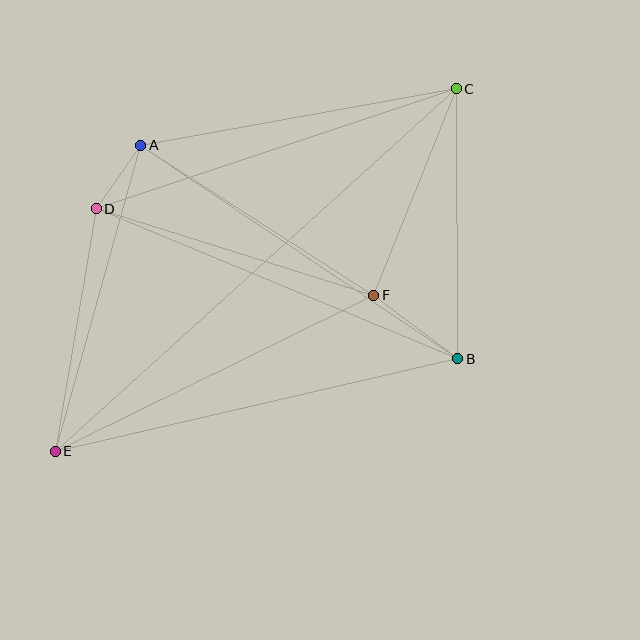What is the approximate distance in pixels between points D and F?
The distance between D and F is approximately 291 pixels.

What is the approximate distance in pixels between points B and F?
The distance between B and F is approximately 106 pixels.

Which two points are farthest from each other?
Points C and E are farthest from each other.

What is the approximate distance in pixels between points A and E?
The distance between A and E is approximately 318 pixels.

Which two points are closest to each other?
Points A and D are closest to each other.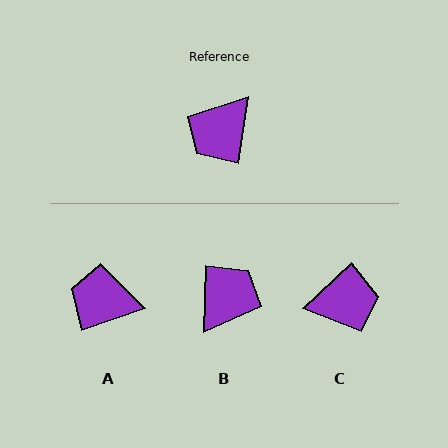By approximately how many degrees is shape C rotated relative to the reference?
Approximately 141 degrees counter-clockwise.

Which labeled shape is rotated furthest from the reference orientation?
B, about 174 degrees away.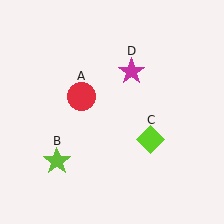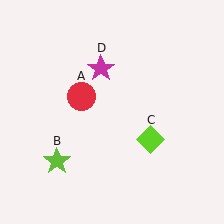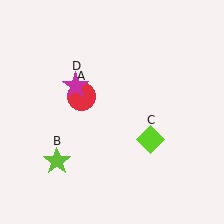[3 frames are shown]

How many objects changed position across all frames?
1 object changed position: magenta star (object D).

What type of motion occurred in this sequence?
The magenta star (object D) rotated counterclockwise around the center of the scene.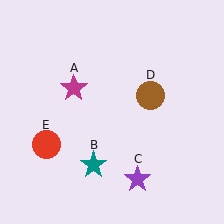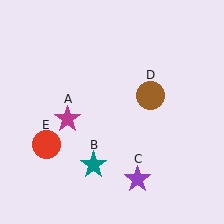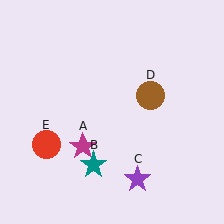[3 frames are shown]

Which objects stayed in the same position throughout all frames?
Teal star (object B) and purple star (object C) and brown circle (object D) and red circle (object E) remained stationary.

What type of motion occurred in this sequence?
The magenta star (object A) rotated counterclockwise around the center of the scene.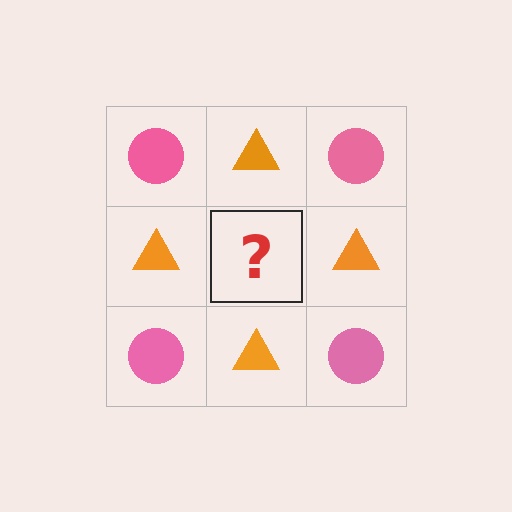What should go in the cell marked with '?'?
The missing cell should contain a pink circle.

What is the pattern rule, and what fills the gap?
The rule is that it alternates pink circle and orange triangle in a checkerboard pattern. The gap should be filled with a pink circle.